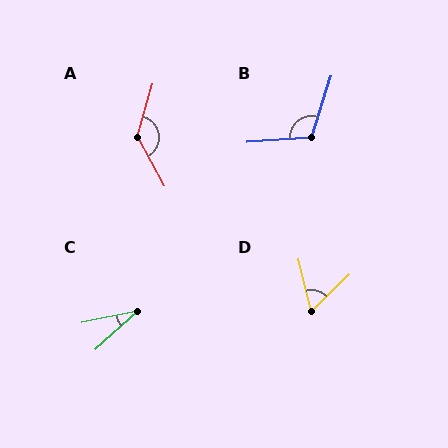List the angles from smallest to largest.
C (30°), D (59°), B (112°), A (135°).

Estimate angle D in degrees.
Approximately 59 degrees.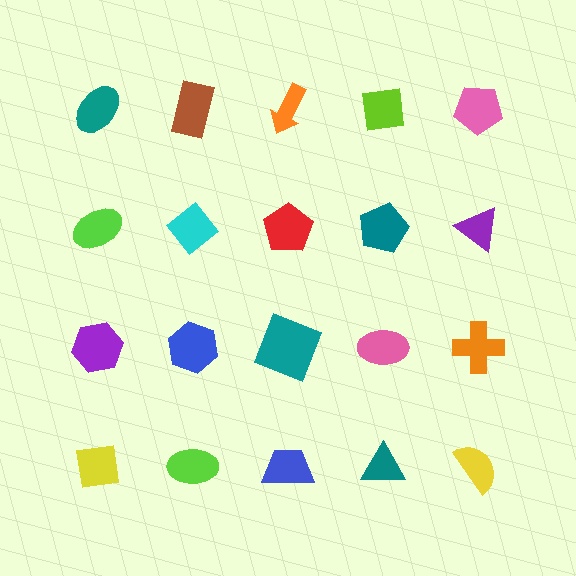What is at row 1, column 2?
A brown rectangle.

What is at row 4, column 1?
A yellow square.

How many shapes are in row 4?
5 shapes.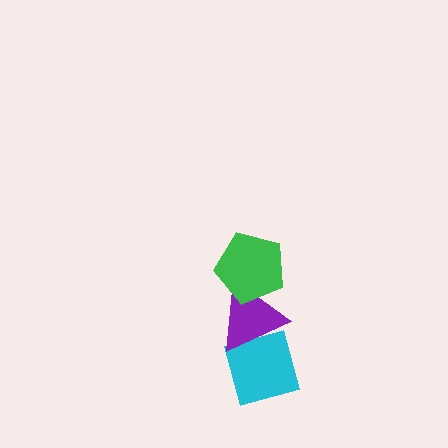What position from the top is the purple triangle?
The purple triangle is 2nd from the top.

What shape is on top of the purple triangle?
The green pentagon is on top of the purple triangle.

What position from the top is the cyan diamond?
The cyan diamond is 3rd from the top.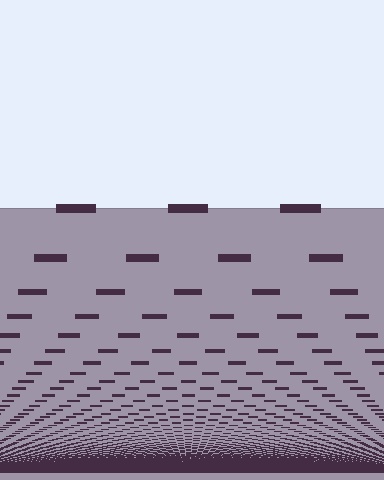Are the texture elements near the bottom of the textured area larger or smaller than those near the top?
Smaller. The gradient is inverted — elements near the bottom are smaller and denser.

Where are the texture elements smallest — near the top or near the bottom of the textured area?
Near the bottom.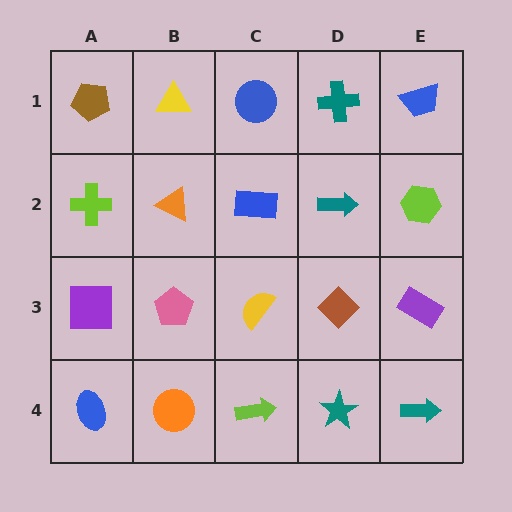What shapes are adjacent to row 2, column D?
A teal cross (row 1, column D), a brown diamond (row 3, column D), a blue rectangle (row 2, column C), a lime hexagon (row 2, column E).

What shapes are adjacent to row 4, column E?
A purple rectangle (row 3, column E), a teal star (row 4, column D).